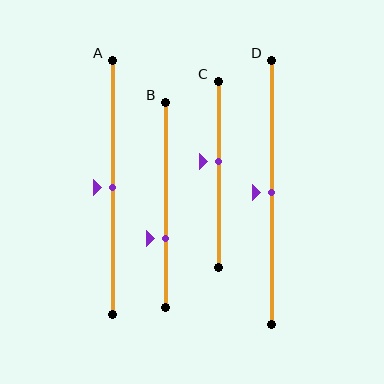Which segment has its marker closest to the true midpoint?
Segment A has its marker closest to the true midpoint.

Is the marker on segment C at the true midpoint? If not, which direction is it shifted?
No, the marker on segment C is shifted upward by about 7% of the segment length.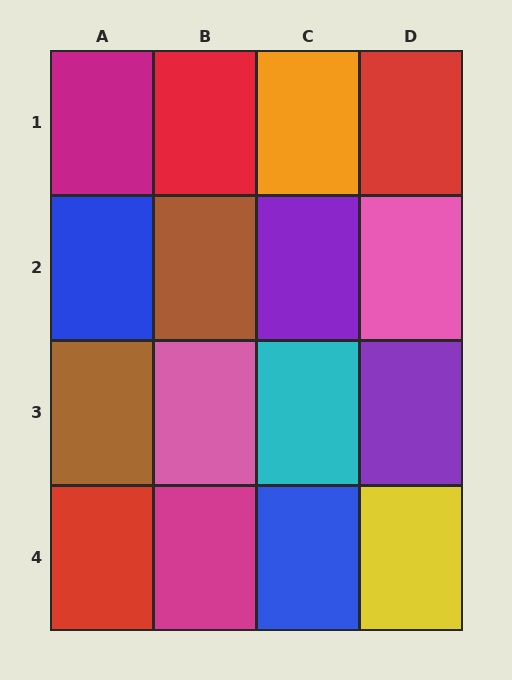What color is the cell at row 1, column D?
Red.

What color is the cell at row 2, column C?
Purple.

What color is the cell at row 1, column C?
Orange.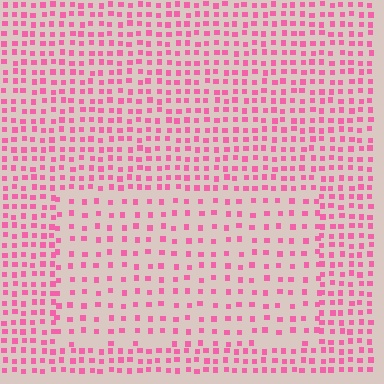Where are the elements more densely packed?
The elements are more densely packed outside the rectangle boundary.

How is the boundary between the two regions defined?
The boundary is defined by a change in element density (approximately 1.8x ratio). All elements are the same color, size, and shape.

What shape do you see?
I see a rectangle.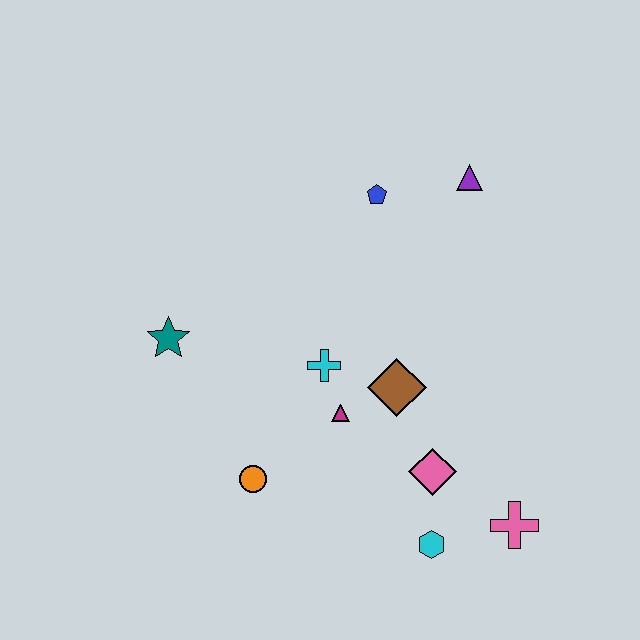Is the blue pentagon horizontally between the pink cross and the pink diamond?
No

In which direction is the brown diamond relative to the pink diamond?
The brown diamond is above the pink diamond.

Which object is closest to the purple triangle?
The blue pentagon is closest to the purple triangle.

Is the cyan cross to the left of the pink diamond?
Yes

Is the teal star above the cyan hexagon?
Yes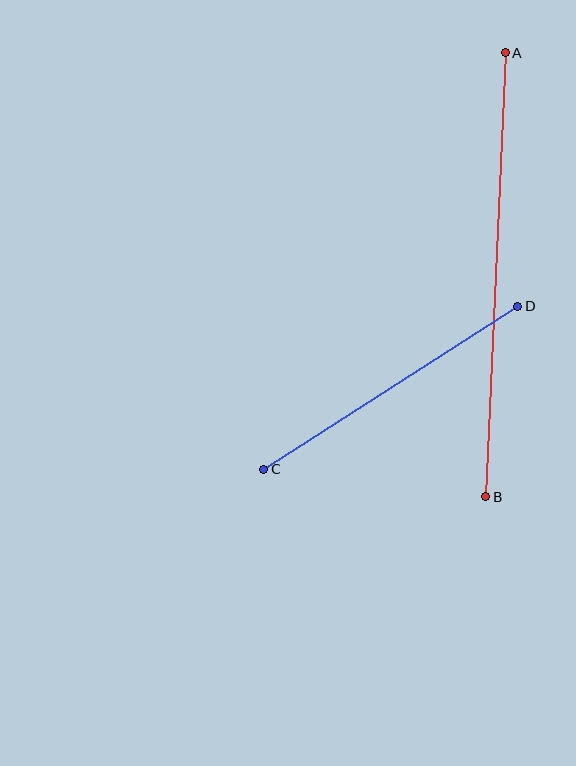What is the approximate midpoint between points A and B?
The midpoint is at approximately (495, 275) pixels.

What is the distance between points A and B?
The distance is approximately 444 pixels.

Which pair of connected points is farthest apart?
Points A and B are farthest apart.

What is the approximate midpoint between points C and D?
The midpoint is at approximately (391, 388) pixels.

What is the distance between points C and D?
The distance is approximately 302 pixels.